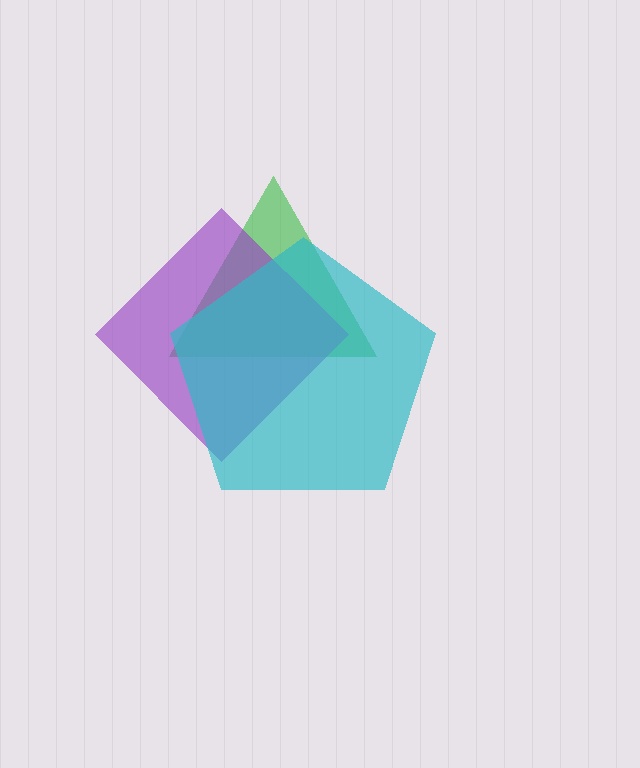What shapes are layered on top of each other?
The layered shapes are: a green triangle, a purple diamond, a cyan pentagon.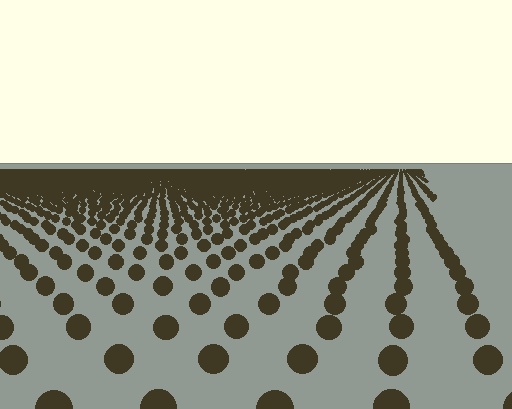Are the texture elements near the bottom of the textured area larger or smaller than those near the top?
Larger. Near the bottom, elements are closer to the viewer and appear at a bigger on-screen size.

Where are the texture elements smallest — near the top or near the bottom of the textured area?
Near the top.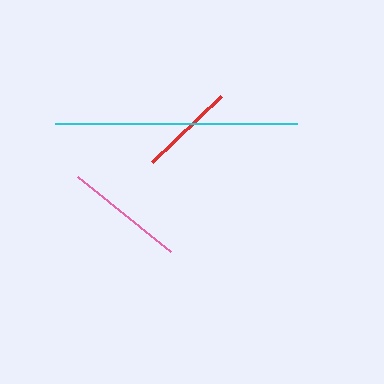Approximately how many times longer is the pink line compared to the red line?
The pink line is approximately 1.2 times the length of the red line.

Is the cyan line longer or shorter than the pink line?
The cyan line is longer than the pink line.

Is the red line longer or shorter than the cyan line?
The cyan line is longer than the red line.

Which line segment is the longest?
The cyan line is the longest at approximately 243 pixels.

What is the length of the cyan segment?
The cyan segment is approximately 243 pixels long.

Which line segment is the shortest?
The red line is the shortest at approximately 96 pixels.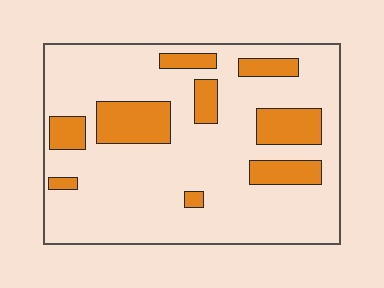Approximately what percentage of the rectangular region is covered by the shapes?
Approximately 20%.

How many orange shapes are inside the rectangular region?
9.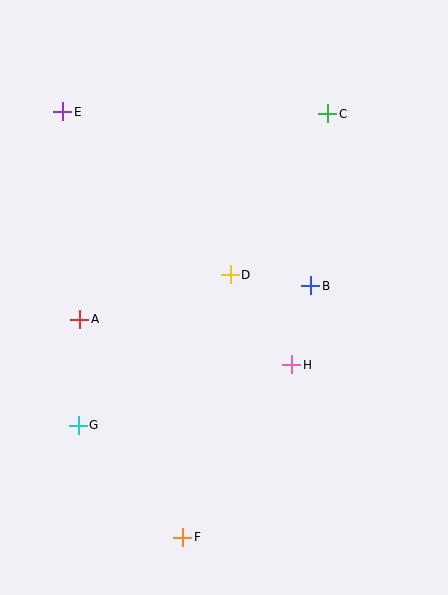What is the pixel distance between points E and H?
The distance between E and H is 342 pixels.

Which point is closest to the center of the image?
Point D at (230, 275) is closest to the center.